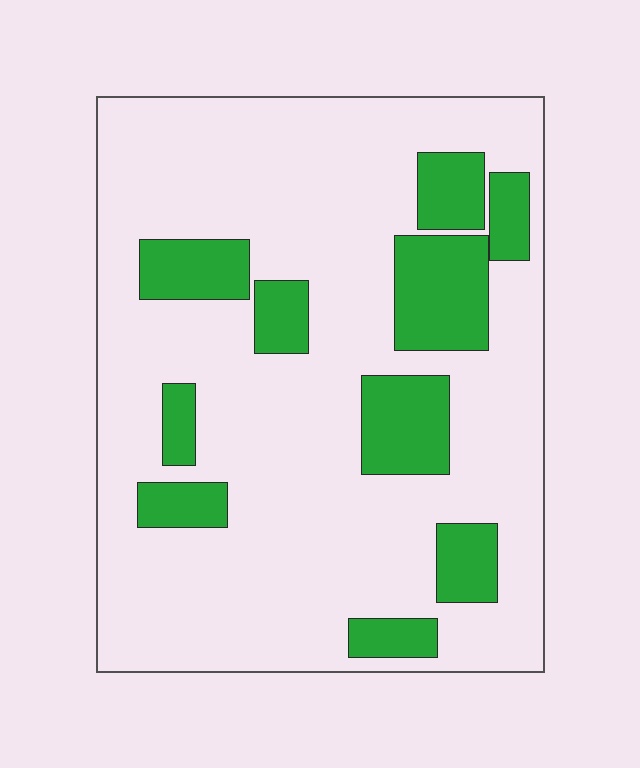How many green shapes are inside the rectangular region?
10.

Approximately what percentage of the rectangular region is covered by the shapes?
Approximately 20%.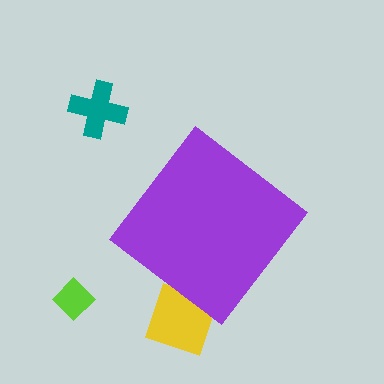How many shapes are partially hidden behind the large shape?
1 shape is partially hidden.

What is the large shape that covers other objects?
A purple diamond.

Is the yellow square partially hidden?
Yes, the yellow square is partially hidden behind the purple diamond.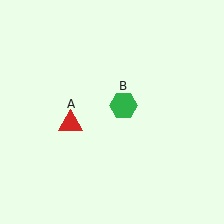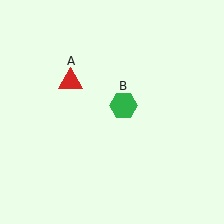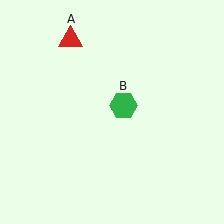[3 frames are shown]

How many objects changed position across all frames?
1 object changed position: red triangle (object A).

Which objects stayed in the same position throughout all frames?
Green hexagon (object B) remained stationary.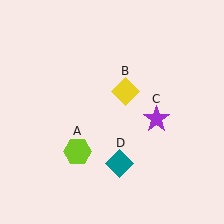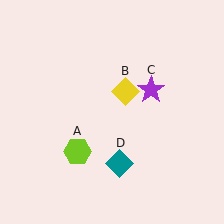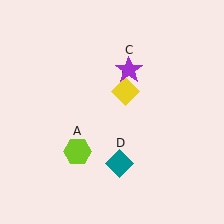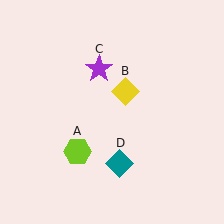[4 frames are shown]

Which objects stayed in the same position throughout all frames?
Lime hexagon (object A) and yellow diamond (object B) and teal diamond (object D) remained stationary.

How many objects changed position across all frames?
1 object changed position: purple star (object C).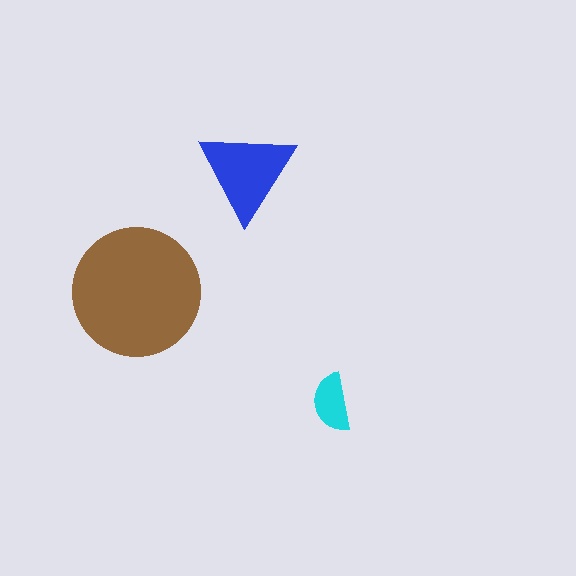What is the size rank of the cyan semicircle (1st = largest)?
3rd.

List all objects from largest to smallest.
The brown circle, the blue triangle, the cyan semicircle.